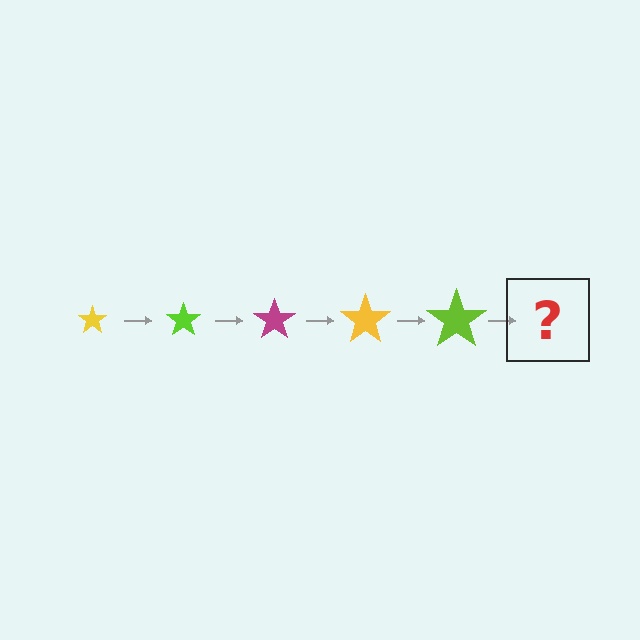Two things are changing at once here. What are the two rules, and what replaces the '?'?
The two rules are that the star grows larger each step and the color cycles through yellow, lime, and magenta. The '?' should be a magenta star, larger than the previous one.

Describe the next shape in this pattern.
It should be a magenta star, larger than the previous one.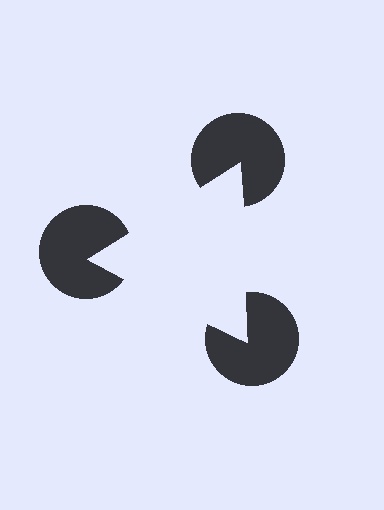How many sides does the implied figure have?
3 sides.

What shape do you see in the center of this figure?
An illusory triangle — its edges are inferred from the aligned wedge cuts in the pac-man discs, not physically drawn.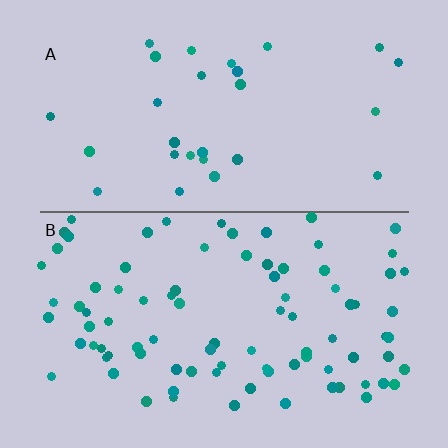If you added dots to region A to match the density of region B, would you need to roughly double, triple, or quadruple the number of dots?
Approximately triple.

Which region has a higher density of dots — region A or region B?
B (the bottom).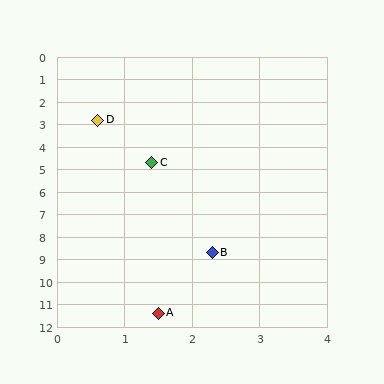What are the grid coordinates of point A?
Point A is at approximately (1.5, 11.4).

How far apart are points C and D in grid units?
Points C and D are about 2.1 grid units apart.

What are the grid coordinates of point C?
Point C is at approximately (1.4, 4.7).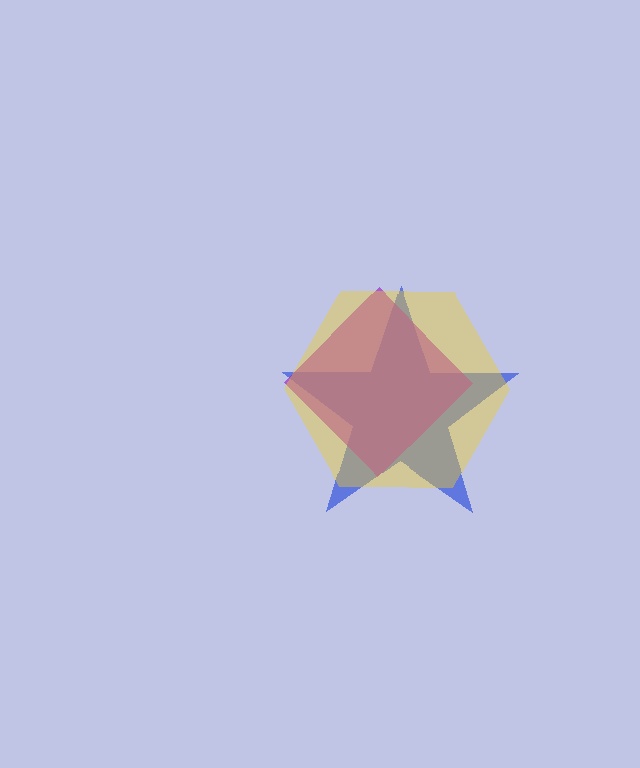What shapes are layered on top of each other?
The layered shapes are: a blue star, a purple diamond, a yellow hexagon.